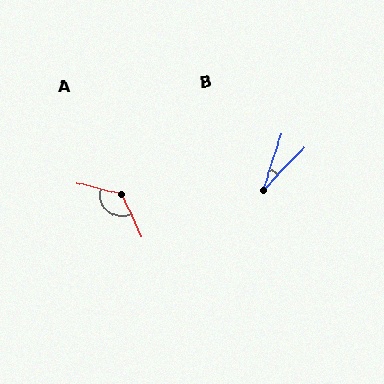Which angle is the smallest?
B, at approximately 25 degrees.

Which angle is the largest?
A, at approximately 129 degrees.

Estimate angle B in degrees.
Approximately 25 degrees.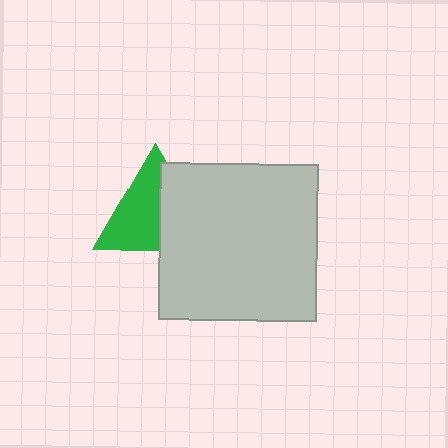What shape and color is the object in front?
The object in front is a light gray square.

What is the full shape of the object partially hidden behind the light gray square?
The partially hidden object is a green triangle.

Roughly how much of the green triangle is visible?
About half of it is visible (roughly 58%).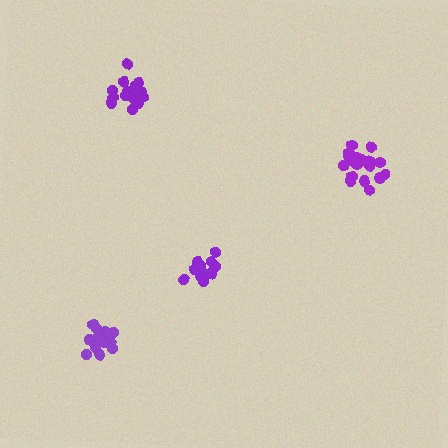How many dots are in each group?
Group 1: 13 dots, Group 2: 19 dots, Group 3: 18 dots, Group 4: 17 dots (67 total).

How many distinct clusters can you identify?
There are 4 distinct clusters.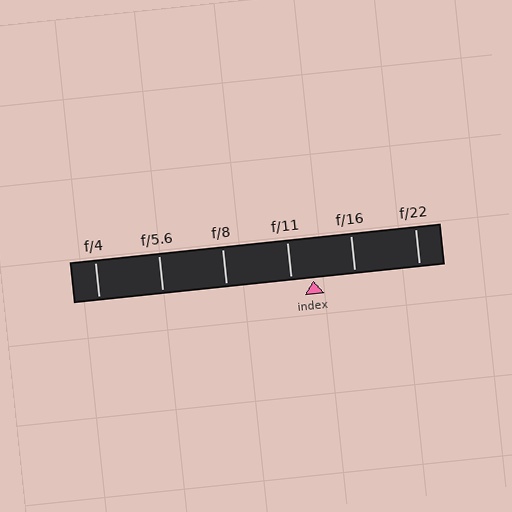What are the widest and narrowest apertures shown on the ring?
The widest aperture shown is f/4 and the narrowest is f/22.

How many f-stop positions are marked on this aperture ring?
There are 6 f-stop positions marked.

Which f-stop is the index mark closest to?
The index mark is closest to f/11.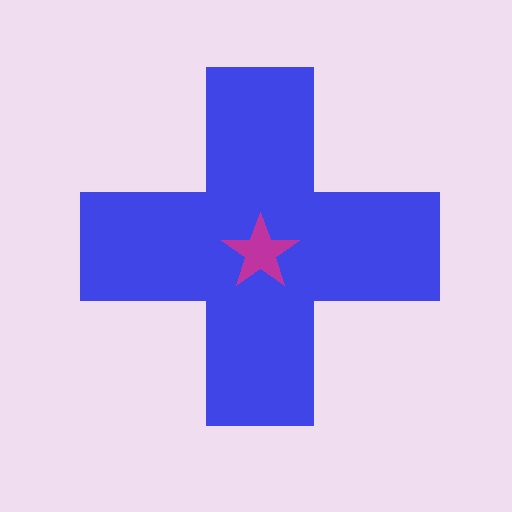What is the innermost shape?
The magenta star.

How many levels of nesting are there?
2.